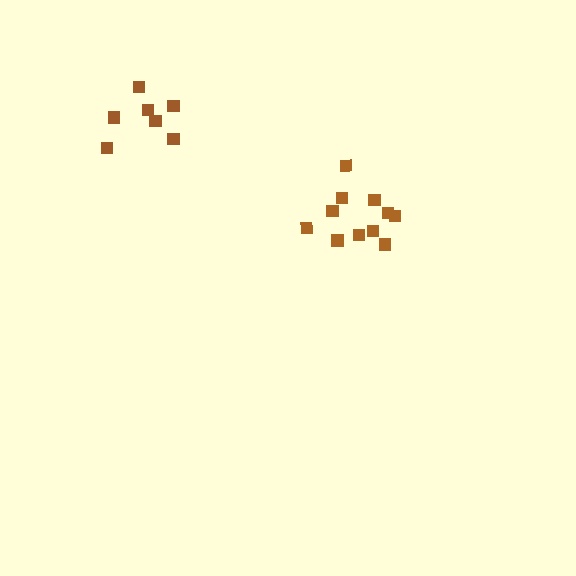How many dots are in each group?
Group 1: 11 dots, Group 2: 7 dots (18 total).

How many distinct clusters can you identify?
There are 2 distinct clusters.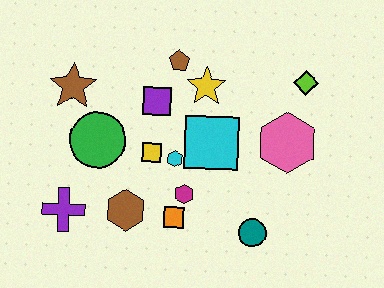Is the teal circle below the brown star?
Yes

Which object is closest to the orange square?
The magenta hexagon is closest to the orange square.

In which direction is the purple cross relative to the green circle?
The purple cross is below the green circle.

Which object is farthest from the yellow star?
The purple cross is farthest from the yellow star.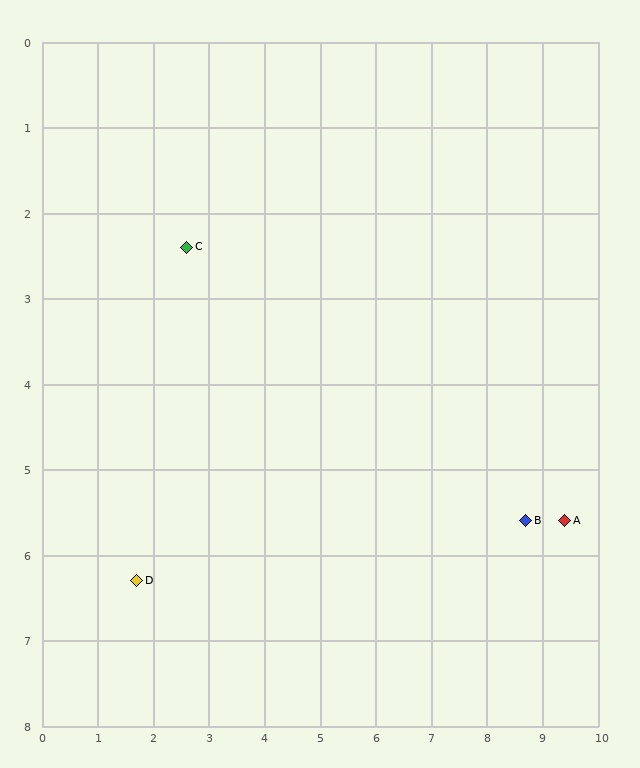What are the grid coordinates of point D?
Point D is at approximately (1.7, 6.3).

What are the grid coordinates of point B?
Point B is at approximately (8.7, 5.6).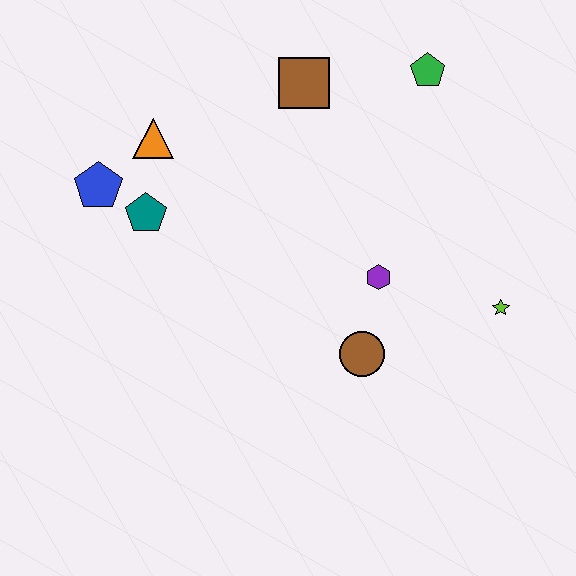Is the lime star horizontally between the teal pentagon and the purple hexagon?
No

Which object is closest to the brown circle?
The purple hexagon is closest to the brown circle.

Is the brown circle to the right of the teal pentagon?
Yes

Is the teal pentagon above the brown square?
No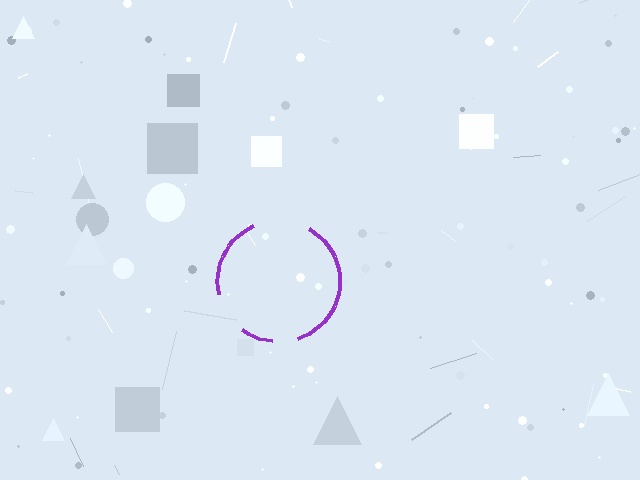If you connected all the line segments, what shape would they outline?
They would outline a circle.